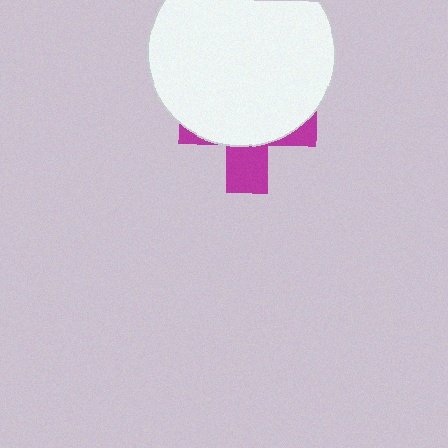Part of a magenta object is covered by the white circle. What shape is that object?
It is a cross.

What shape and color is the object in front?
The object in front is a white circle.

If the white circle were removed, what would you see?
You would see the complete magenta cross.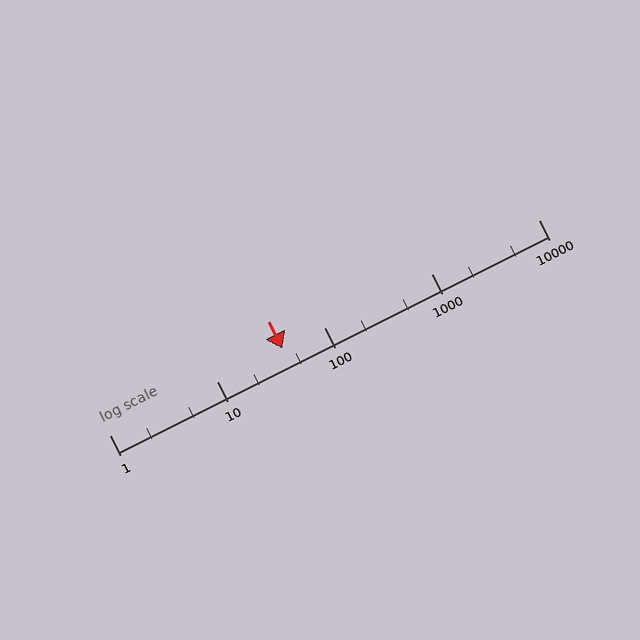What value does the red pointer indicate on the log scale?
The pointer indicates approximately 41.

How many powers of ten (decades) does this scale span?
The scale spans 4 decades, from 1 to 10000.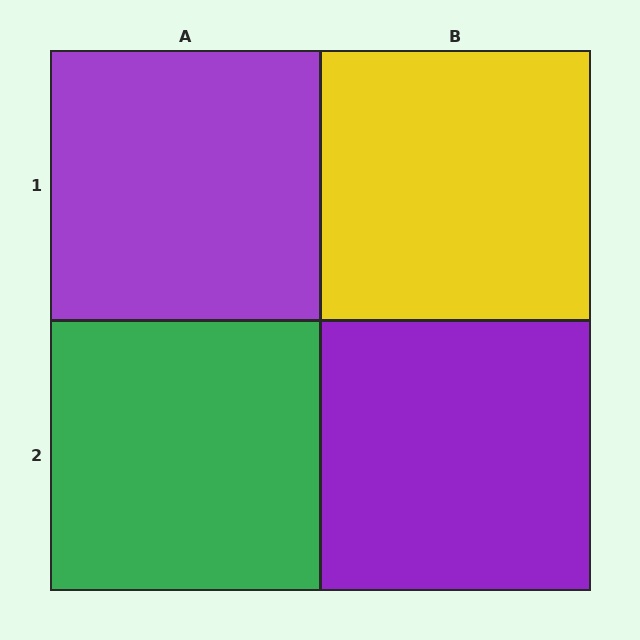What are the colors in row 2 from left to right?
Green, purple.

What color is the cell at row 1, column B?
Yellow.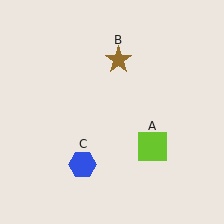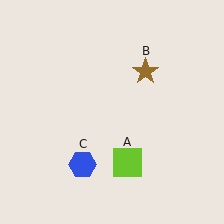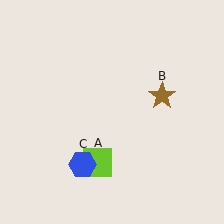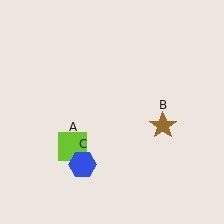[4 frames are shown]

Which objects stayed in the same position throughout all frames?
Blue hexagon (object C) remained stationary.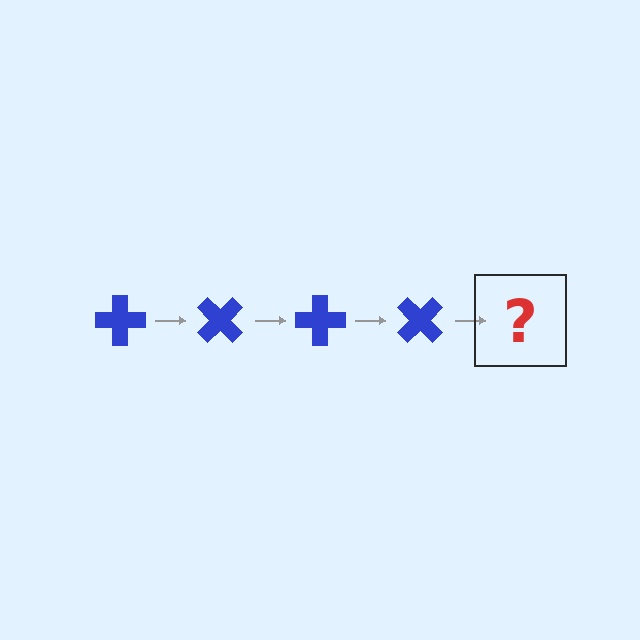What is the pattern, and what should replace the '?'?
The pattern is that the cross rotates 45 degrees each step. The '?' should be a blue cross rotated 180 degrees.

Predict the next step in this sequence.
The next step is a blue cross rotated 180 degrees.